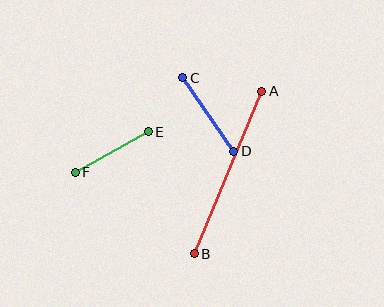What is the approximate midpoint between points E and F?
The midpoint is at approximately (112, 152) pixels.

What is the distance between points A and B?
The distance is approximately 176 pixels.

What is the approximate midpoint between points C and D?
The midpoint is at approximately (208, 115) pixels.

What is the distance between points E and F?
The distance is approximately 84 pixels.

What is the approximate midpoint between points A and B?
The midpoint is at approximately (228, 173) pixels.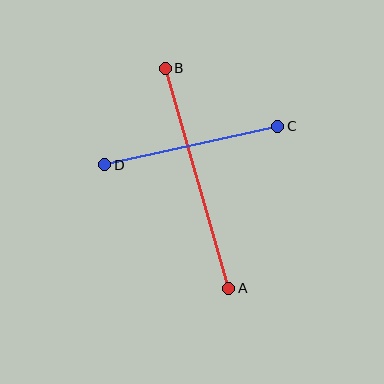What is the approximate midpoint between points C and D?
The midpoint is at approximately (191, 146) pixels.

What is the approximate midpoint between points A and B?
The midpoint is at approximately (197, 178) pixels.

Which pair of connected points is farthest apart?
Points A and B are farthest apart.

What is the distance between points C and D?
The distance is approximately 177 pixels.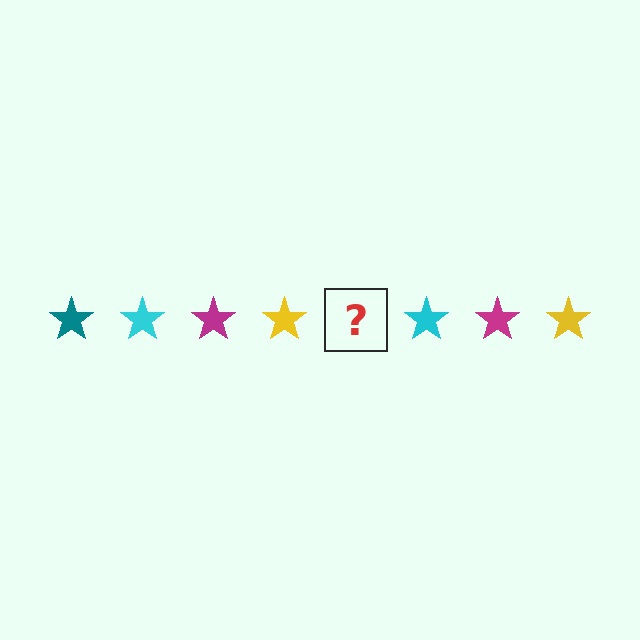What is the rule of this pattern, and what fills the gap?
The rule is that the pattern cycles through teal, cyan, magenta, yellow stars. The gap should be filled with a teal star.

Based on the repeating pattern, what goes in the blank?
The blank should be a teal star.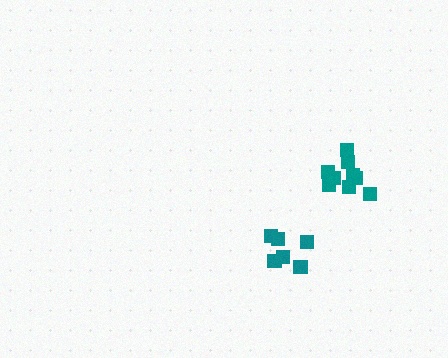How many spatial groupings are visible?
There are 2 spatial groupings.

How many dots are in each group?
Group 1: 9 dots, Group 2: 6 dots (15 total).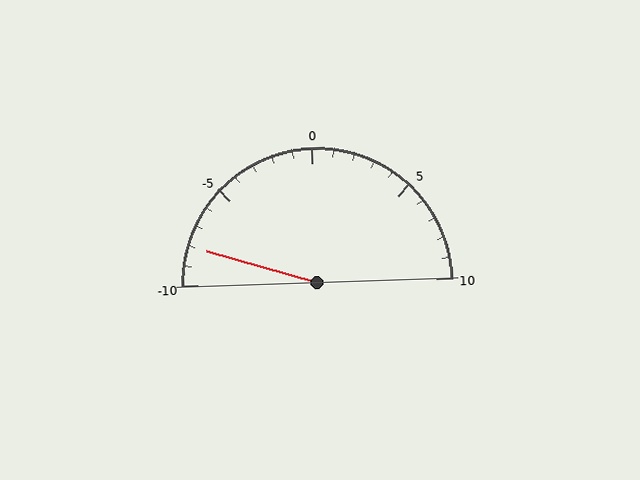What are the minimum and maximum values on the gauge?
The gauge ranges from -10 to 10.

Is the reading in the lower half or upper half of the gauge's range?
The reading is in the lower half of the range (-10 to 10).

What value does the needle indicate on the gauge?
The needle indicates approximately -8.